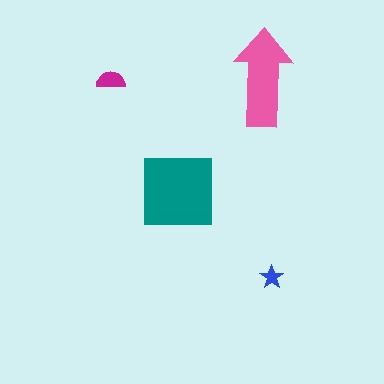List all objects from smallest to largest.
The blue star, the magenta semicircle, the pink arrow, the teal square.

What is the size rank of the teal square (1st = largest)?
1st.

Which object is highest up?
The pink arrow is topmost.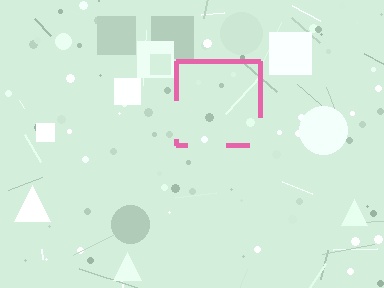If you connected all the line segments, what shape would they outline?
They would outline a square.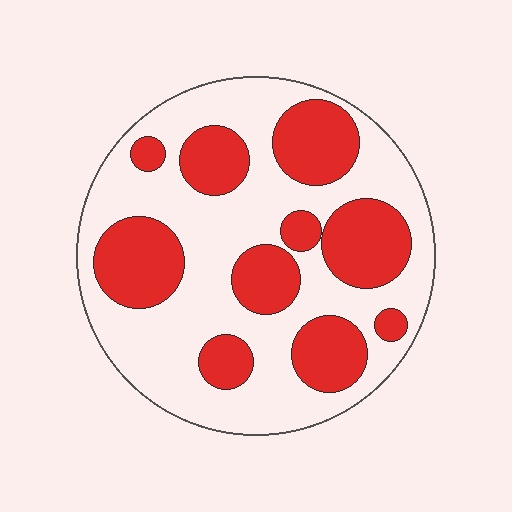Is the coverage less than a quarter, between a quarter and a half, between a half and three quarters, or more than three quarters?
Between a quarter and a half.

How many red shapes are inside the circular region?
10.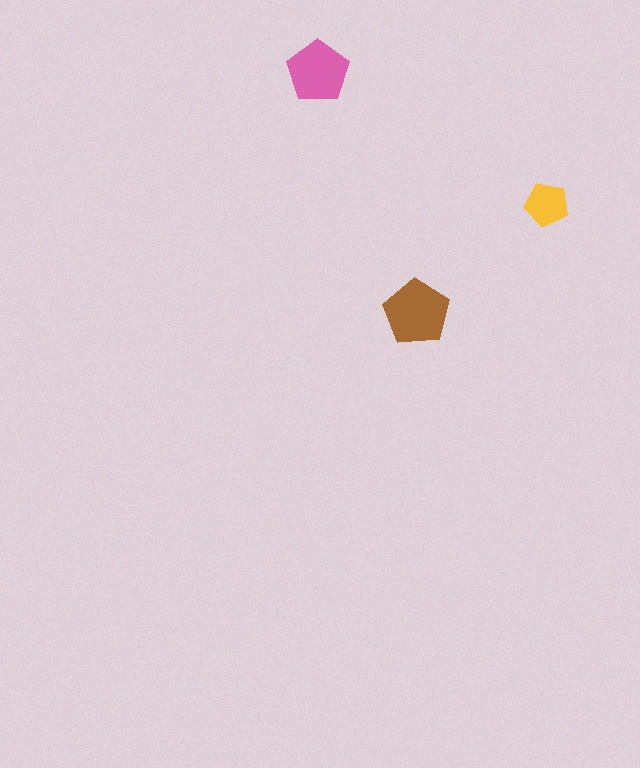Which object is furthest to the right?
The yellow pentagon is rightmost.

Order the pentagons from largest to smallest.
the brown one, the pink one, the yellow one.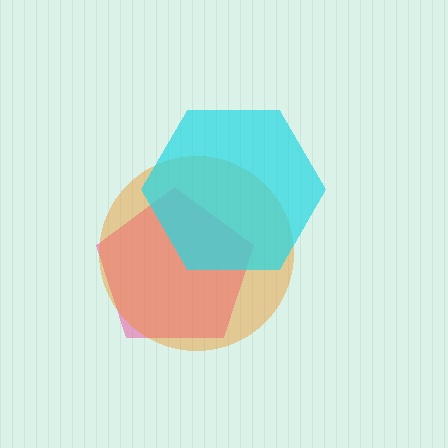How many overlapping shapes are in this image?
There are 3 overlapping shapes in the image.